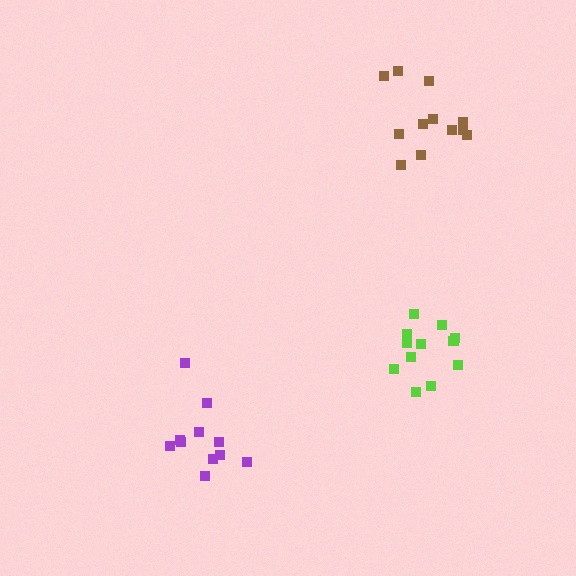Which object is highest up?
The brown cluster is topmost.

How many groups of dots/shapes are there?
There are 3 groups.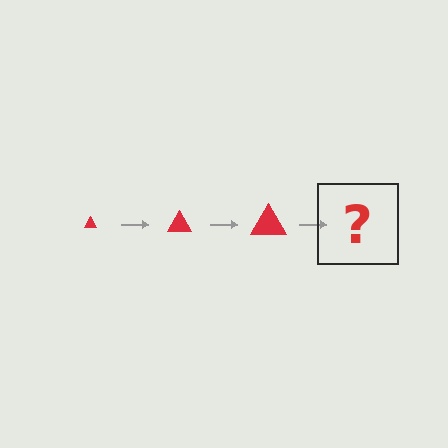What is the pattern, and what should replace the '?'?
The pattern is that the triangle gets progressively larger each step. The '?' should be a red triangle, larger than the previous one.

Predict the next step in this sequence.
The next step is a red triangle, larger than the previous one.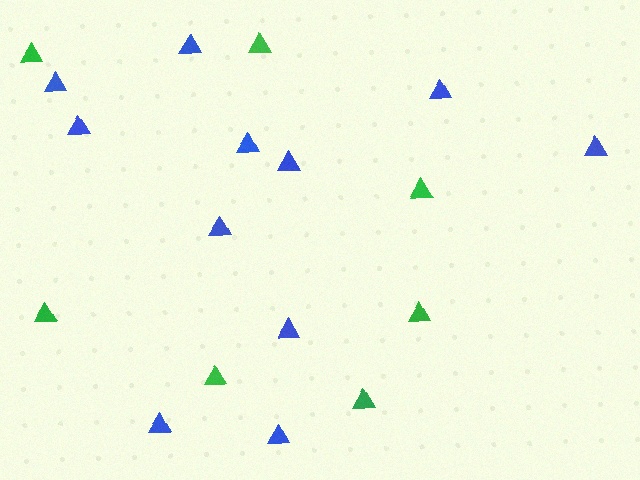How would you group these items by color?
There are 2 groups: one group of green triangles (7) and one group of blue triangles (11).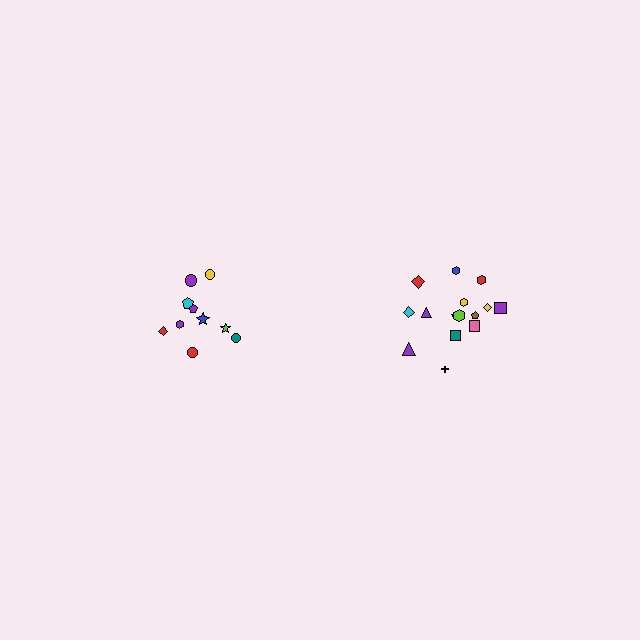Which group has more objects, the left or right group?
The right group.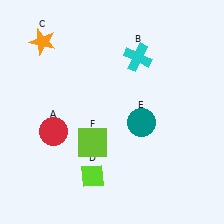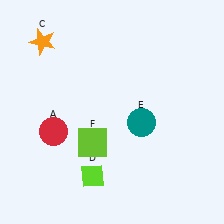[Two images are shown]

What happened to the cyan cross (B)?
The cyan cross (B) was removed in Image 2. It was in the top-right area of Image 1.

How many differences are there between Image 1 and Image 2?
There is 1 difference between the two images.